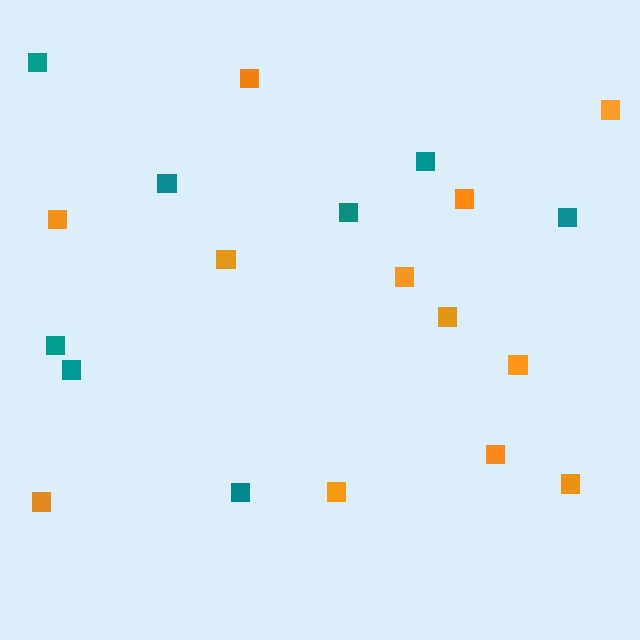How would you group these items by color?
There are 2 groups: one group of orange squares (12) and one group of teal squares (8).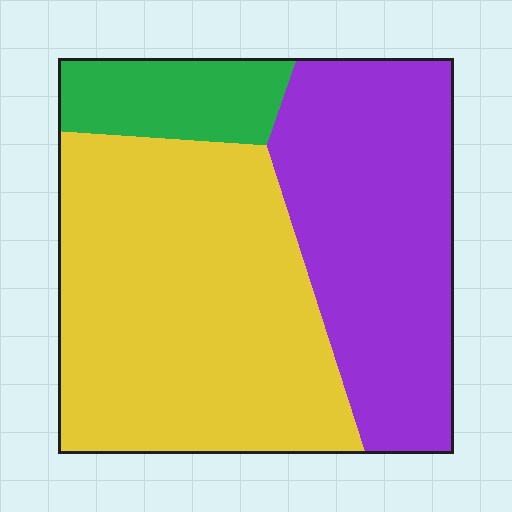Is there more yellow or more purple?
Yellow.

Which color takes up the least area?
Green, at roughly 10%.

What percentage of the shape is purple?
Purple takes up about three eighths (3/8) of the shape.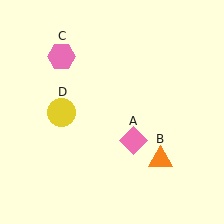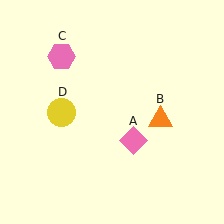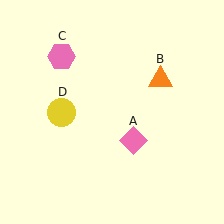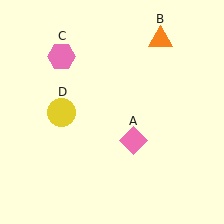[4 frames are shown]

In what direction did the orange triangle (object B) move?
The orange triangle (object B) moved up.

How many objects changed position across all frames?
1 object changed position: orange triangle (object B).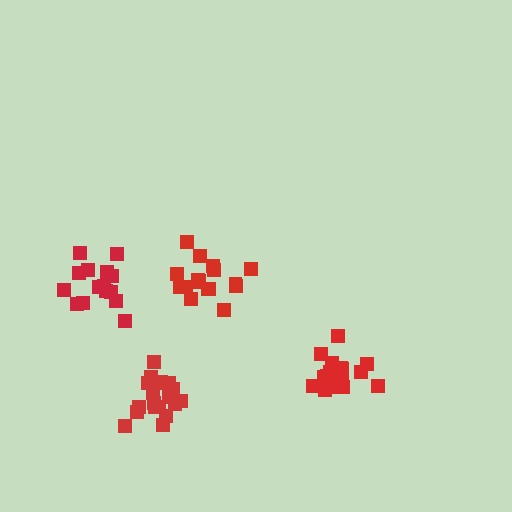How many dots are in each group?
Group 1: 20 dots, Group 2: 17 dots, Group 3: 20 dots, Group 4: 15 dots (72 total).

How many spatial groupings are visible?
There are 4 spatial groupings.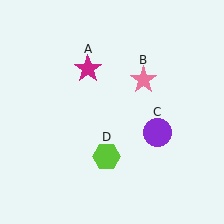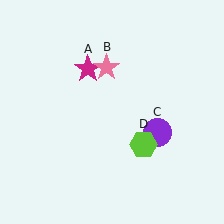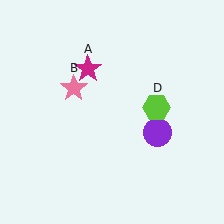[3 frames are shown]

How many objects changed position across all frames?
2 objects changed position: pink star (object B), lime hexagon (object D).